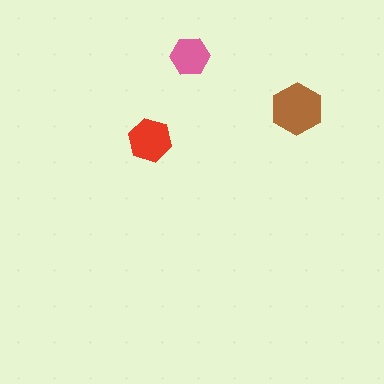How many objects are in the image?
There are 3 objects in the image.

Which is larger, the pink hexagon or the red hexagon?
The red one.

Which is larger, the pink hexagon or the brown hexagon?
The brown one.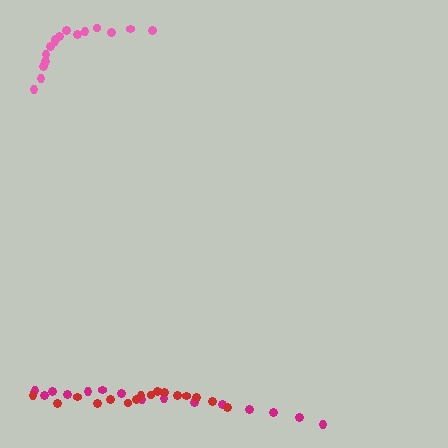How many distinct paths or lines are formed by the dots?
There are 3 distinct paths.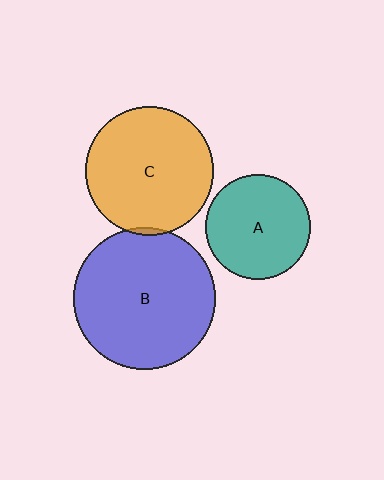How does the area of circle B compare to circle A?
Approximately 1.8 times.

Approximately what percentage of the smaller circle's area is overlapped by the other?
Approximately 5%.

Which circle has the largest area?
Circle B (blue).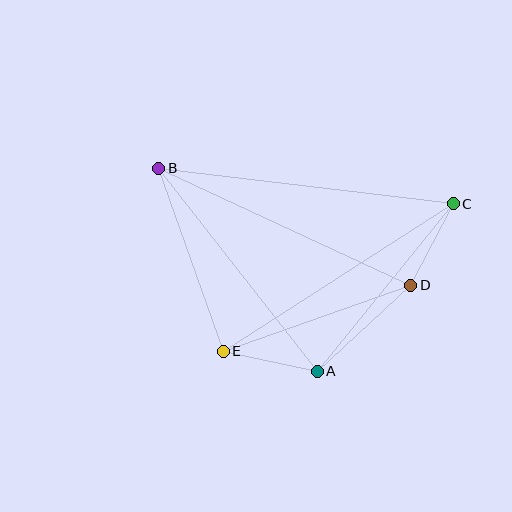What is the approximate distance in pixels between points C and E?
The distance between C and E is approximately 273 pixels.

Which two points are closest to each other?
Points C and D are closest to each other.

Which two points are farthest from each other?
Points B and C are farthest from each other.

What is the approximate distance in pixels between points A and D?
The distance between A and D is approximately 127 pixels.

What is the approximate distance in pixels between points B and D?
The distance between B and D is approximately 278 pixels.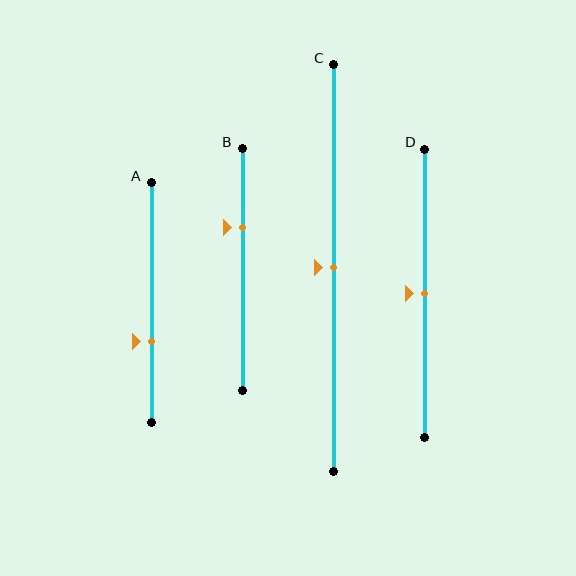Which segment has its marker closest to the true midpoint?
Segment C has its marker closest to the true midpoint.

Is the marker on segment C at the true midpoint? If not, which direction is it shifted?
Yes, the marker on segment C is at the true midpoint.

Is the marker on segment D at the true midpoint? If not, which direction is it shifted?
Yes, the marker on segment D is at the true midpoint.